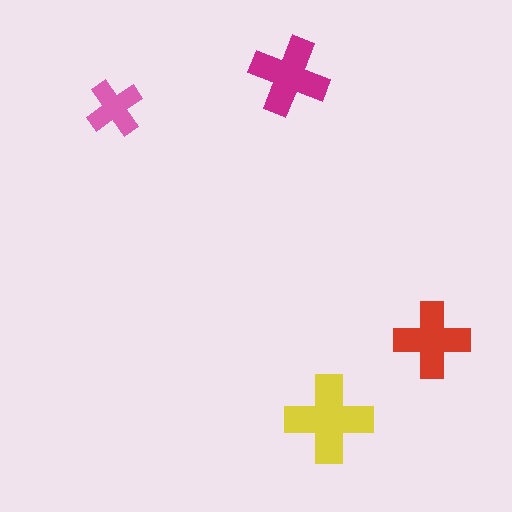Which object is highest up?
The magenta cross is topmost.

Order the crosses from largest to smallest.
the yellow one, the magenta one, the red one, the pink one.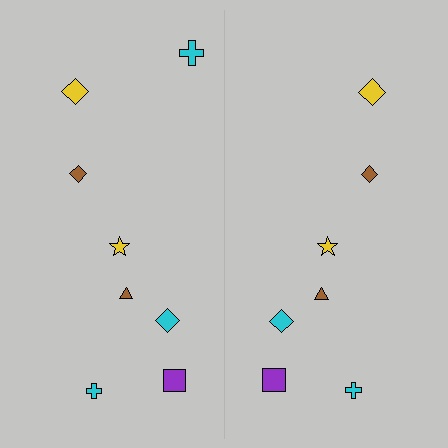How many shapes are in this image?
There are 15 shapes in this image.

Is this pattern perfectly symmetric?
No, the pattern is not perfectly symmetric. A cyan cross is missing from the right side.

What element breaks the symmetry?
A cyan cross is missing from the right side.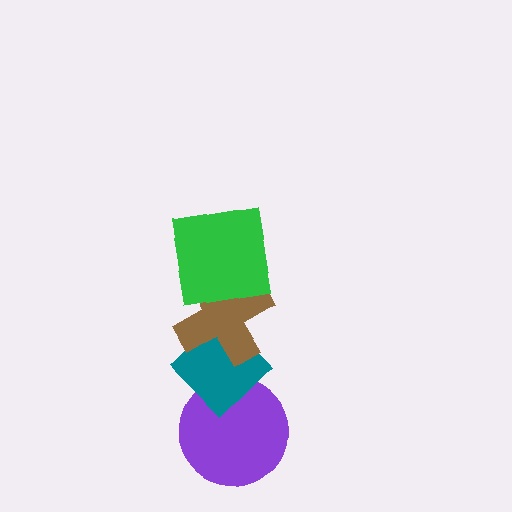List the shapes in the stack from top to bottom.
From top to bottom: the green square, the brown cross, the teal diamond, the purple circle.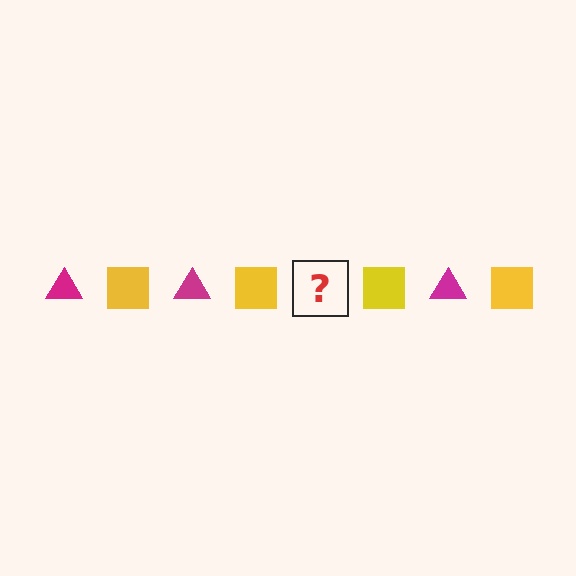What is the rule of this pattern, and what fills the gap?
The rule is that the pattern alternates between magenta triangle and yellow square. The gap should be filled with a magenta triangle.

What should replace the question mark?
The question mark should be replaced with a magenta triangle.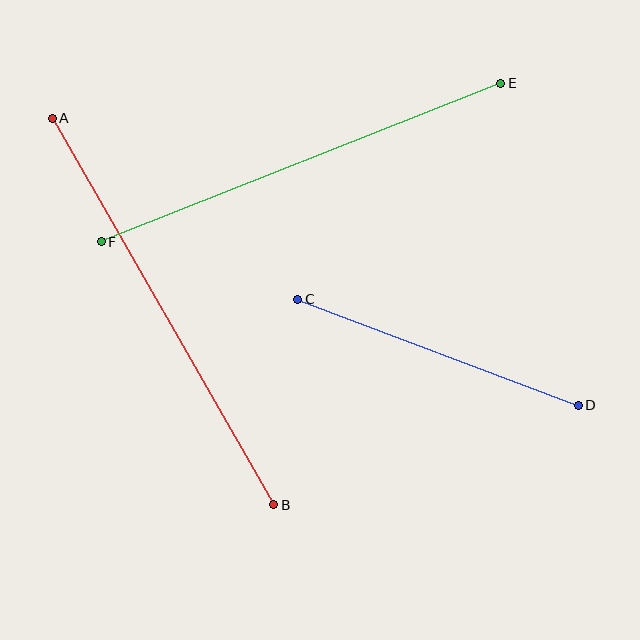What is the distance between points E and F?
The distance is approximately 430 pixels.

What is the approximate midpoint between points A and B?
The midpoint is at approximately (163, 311) pixels.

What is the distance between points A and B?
The distance is approximately 446 pixels.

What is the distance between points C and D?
The distance is approximately 300 pixels.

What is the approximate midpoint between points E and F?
The midpoint is at approximately (301, 162) pixels.